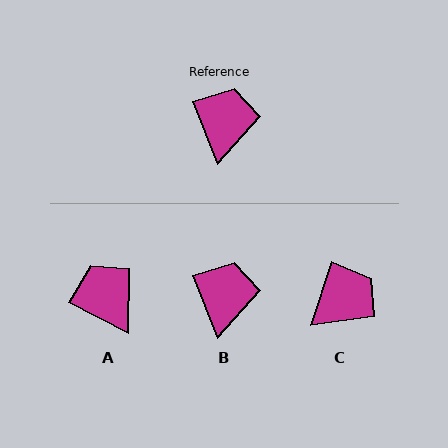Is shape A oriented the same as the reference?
No, it is off by about 42 degrees.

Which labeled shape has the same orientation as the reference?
B.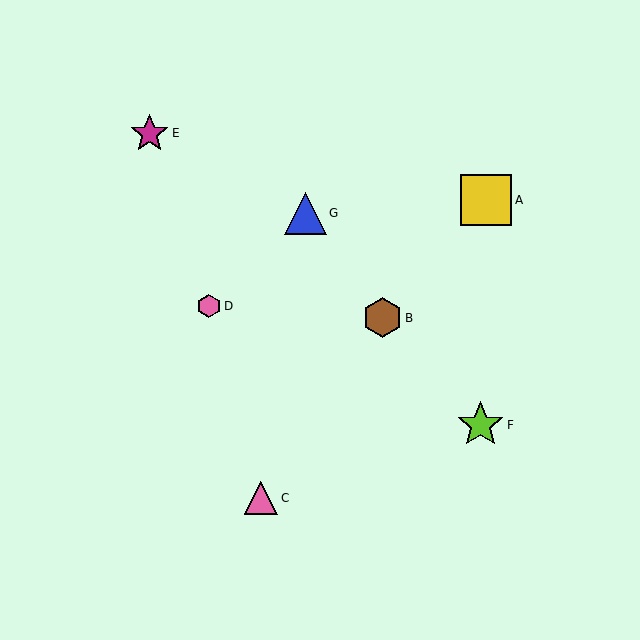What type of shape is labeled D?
Shape D is a pink hexagon.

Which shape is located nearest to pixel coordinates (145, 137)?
The magenta star (labeled E) at (150, 133) is nearest to that location.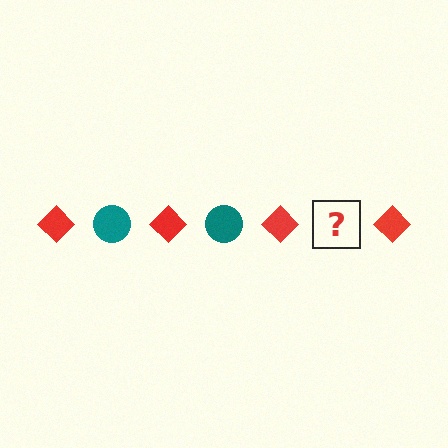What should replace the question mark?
The question mark should be replaced with a teal circle.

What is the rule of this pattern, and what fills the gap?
The rule is that the pattern alternates between red diamond and teal circle. The gap should be filled with a teal circle.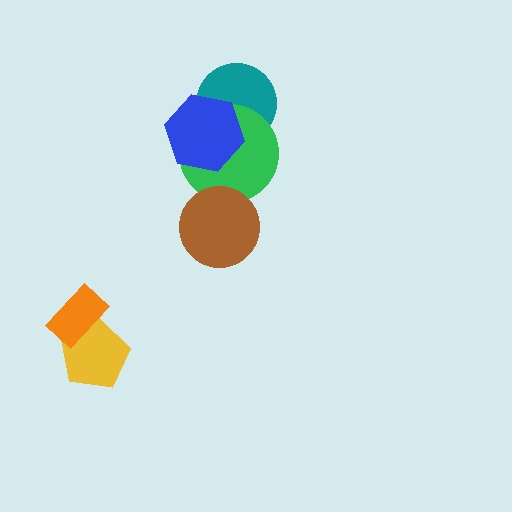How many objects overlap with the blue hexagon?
2 objects overlap with the blue hexagon.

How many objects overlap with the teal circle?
2 objects overlap with the teal circle.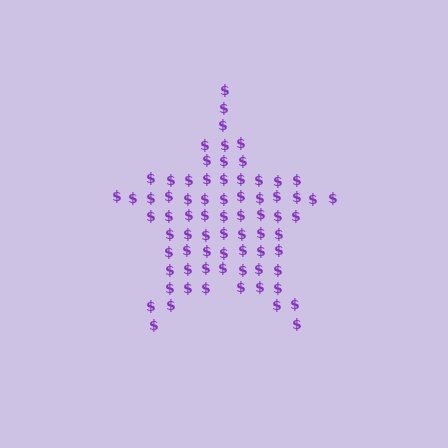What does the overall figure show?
The overall figure shows a star.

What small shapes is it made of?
It is made of small dollar signs.